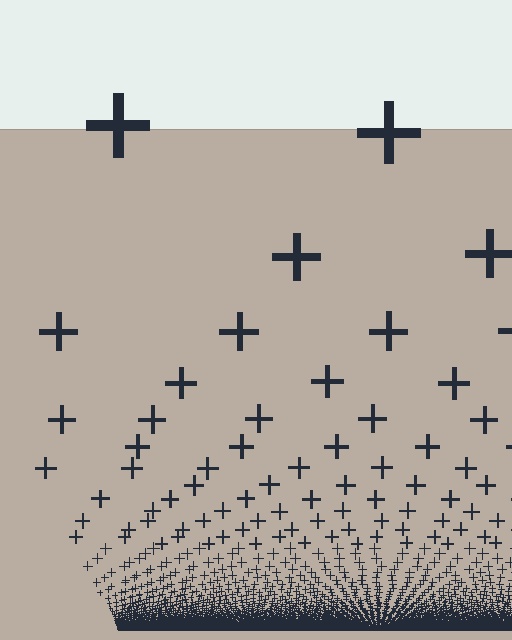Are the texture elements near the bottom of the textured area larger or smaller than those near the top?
Smaller. The gradient is inverted — elements near the bottom are smaller and denser.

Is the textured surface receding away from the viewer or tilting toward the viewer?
The surface appears to tilt toward the viewer. Texture elements get larger and sparser toward the top.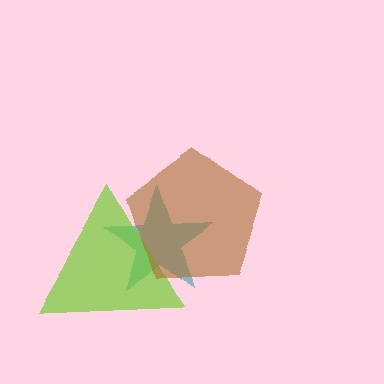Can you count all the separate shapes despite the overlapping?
Yes, there are 3 separate shapes.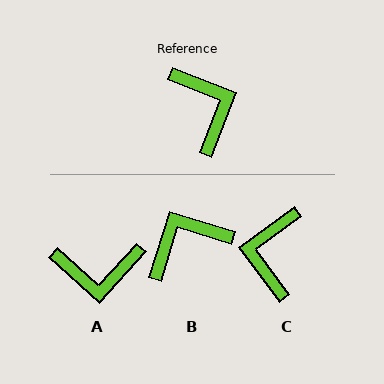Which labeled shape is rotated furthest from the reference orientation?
C, about 148 degrees away.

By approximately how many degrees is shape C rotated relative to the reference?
Approximately 148 degrees counter-clockwise.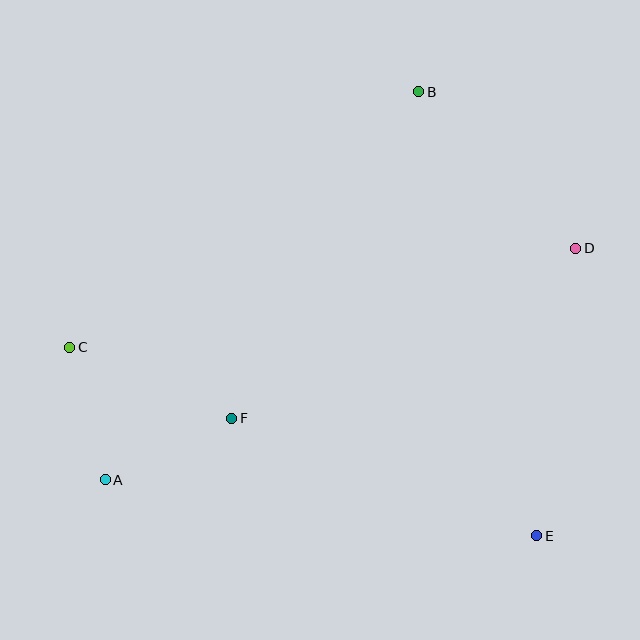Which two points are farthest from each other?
Points A and D are farthest from each other.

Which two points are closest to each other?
Points A and C are closest to each other.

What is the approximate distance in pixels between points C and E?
The distance between C and E is approximately 504 pixels.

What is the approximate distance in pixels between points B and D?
The distance between B and D is approximately 222 pixels.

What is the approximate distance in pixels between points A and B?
The distance between A and B is approximately 499 pixels.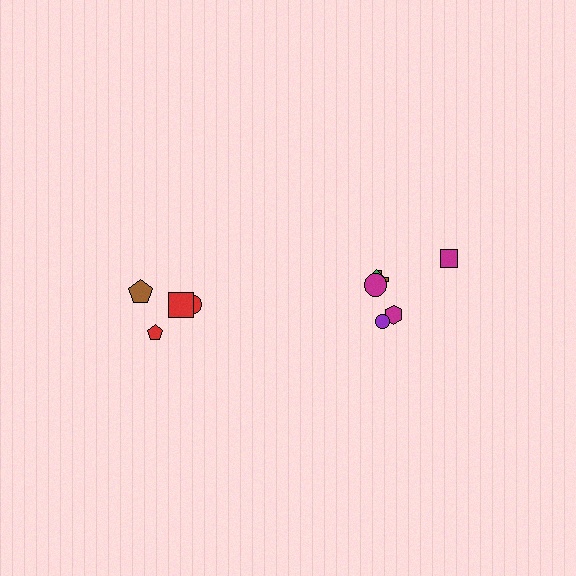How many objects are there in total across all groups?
There are 10 objects.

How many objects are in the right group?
There are 6 objects.